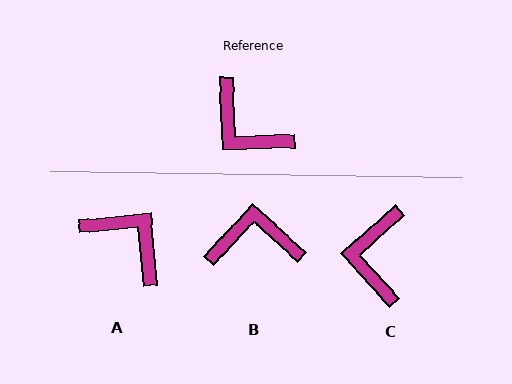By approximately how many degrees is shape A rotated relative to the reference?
Approximately 177 degrees clockwise.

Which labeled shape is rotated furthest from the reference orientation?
A, about 177 degrees away.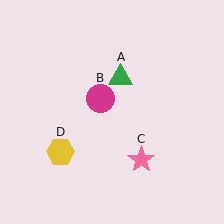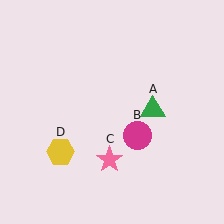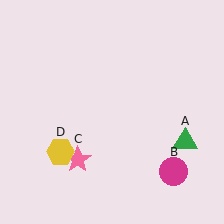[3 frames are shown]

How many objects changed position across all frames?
3 objects changed position: green triangle (object A), magenta circle (object B), pink star (object C).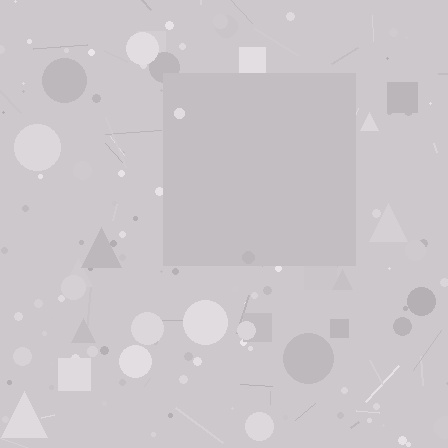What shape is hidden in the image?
A square is hidden in the image.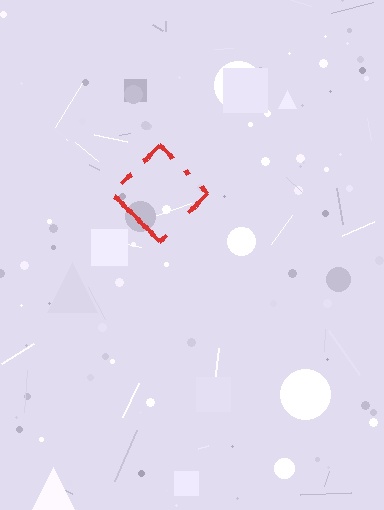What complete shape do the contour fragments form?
The contour fragments form a diamond.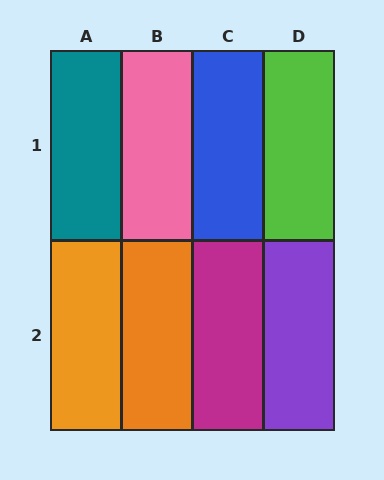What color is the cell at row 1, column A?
Teal.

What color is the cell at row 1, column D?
Lime.